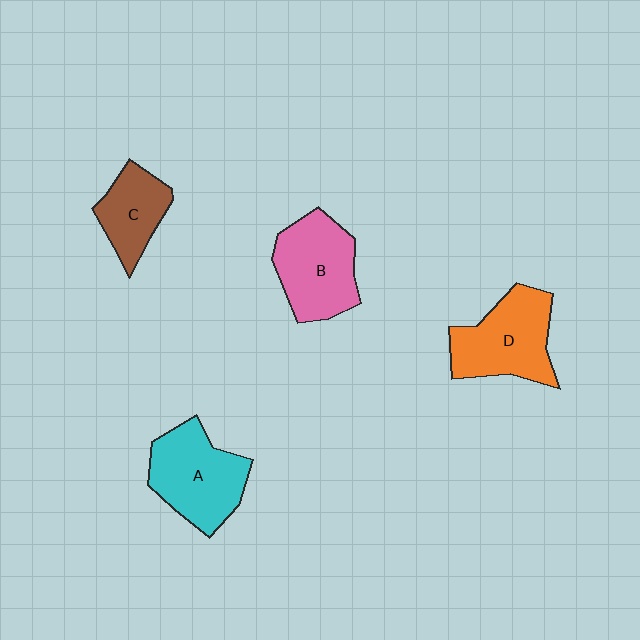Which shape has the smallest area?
Shape C (brown).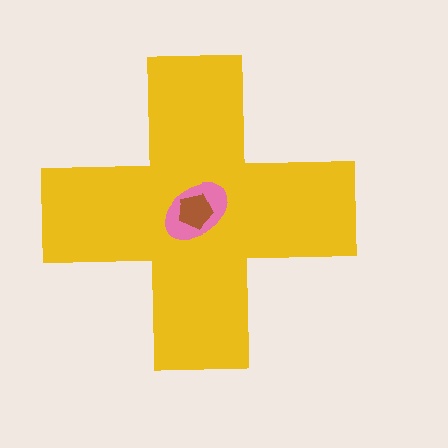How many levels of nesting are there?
3.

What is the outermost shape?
The yellow cross.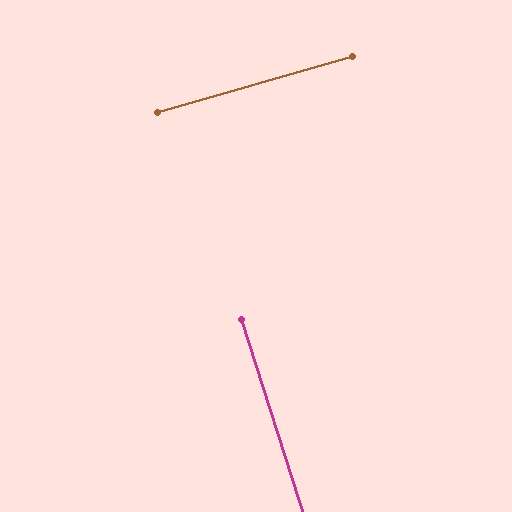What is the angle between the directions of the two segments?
Approximately 88 degrees.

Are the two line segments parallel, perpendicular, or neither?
Perpendicular — they meet at approximately 88°.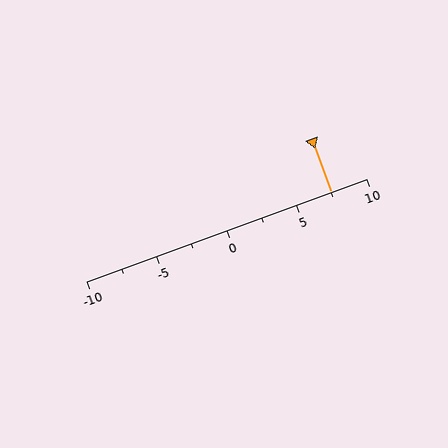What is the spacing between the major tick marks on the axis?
The major ticks are spaced 5 apart.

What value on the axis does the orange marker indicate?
The marker indicates approximately 7.5.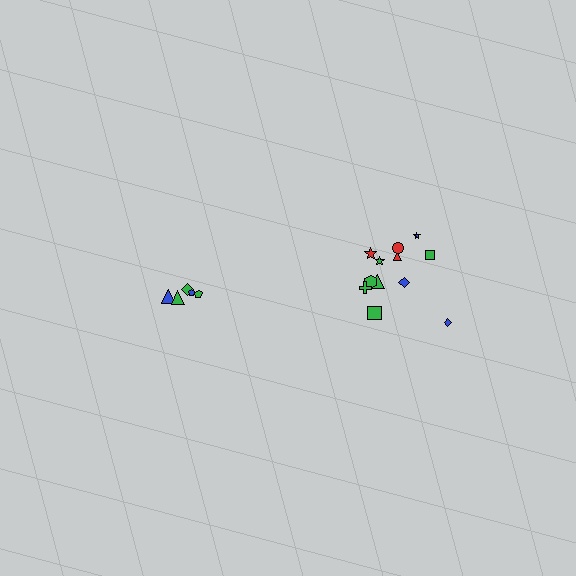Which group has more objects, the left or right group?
The right group.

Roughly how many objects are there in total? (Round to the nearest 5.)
Roughly 15 objects in total.